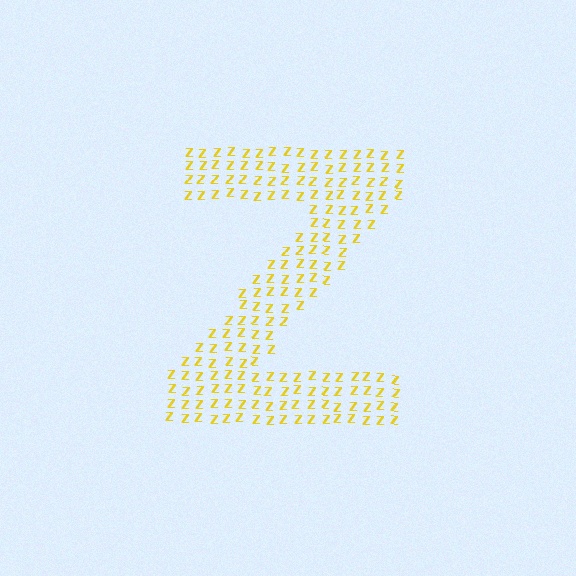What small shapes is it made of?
It is made of small letter Z's.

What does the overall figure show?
The overall figure shows the letter Z.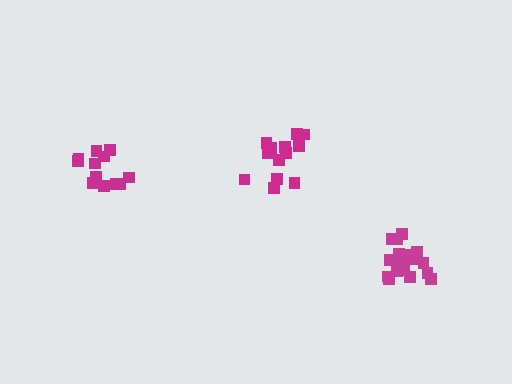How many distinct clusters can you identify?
There are 3 distinct clusters.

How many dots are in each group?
Group 1: 13 dots, Group 2: 12 dots, Group 3: 18 dots (43 total).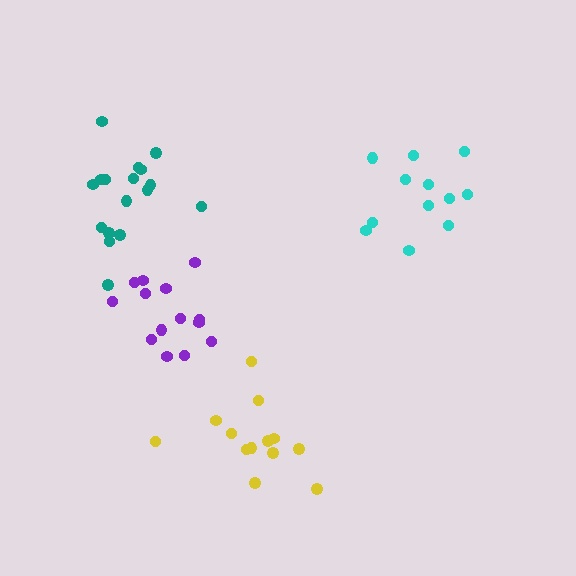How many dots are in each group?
Group 1: 12 dots, Group 2: 13 dots, Group 3: 14 dots, Group 4: 17 dots (56 total).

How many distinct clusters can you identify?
There are 4 distinct clusters.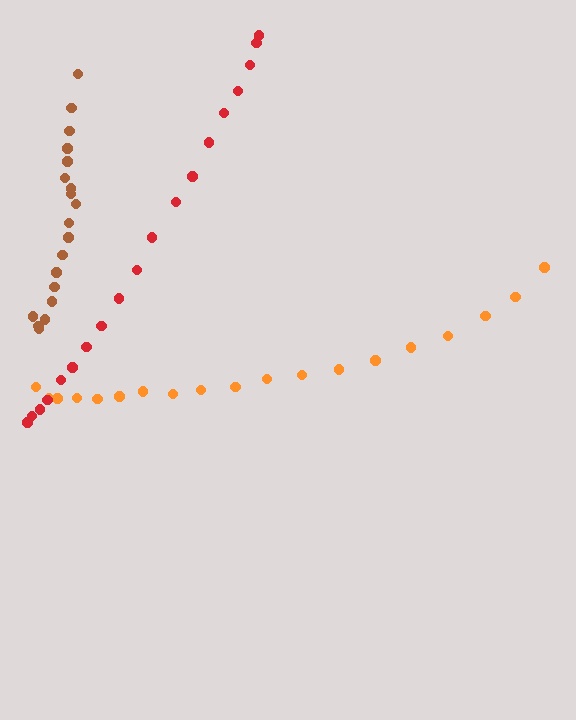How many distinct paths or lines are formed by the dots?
There are 3 distinct paths.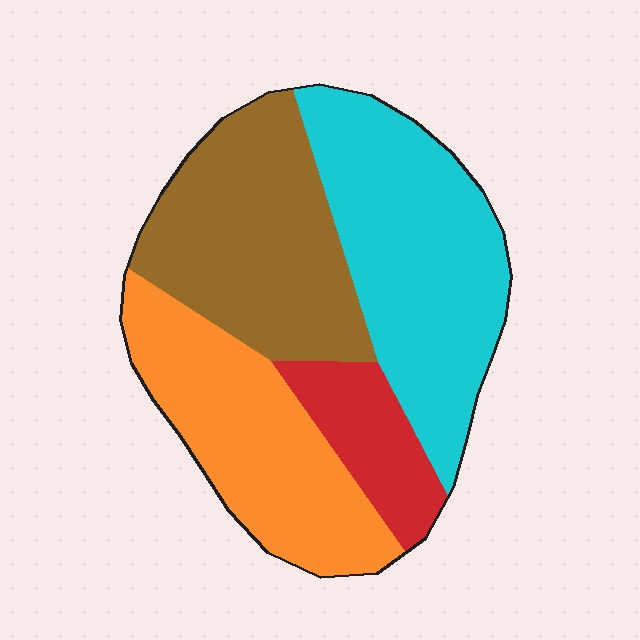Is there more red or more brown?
Brown.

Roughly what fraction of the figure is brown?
Brown covers around 30% of the figure.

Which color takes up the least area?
Red, at roughly 10%.